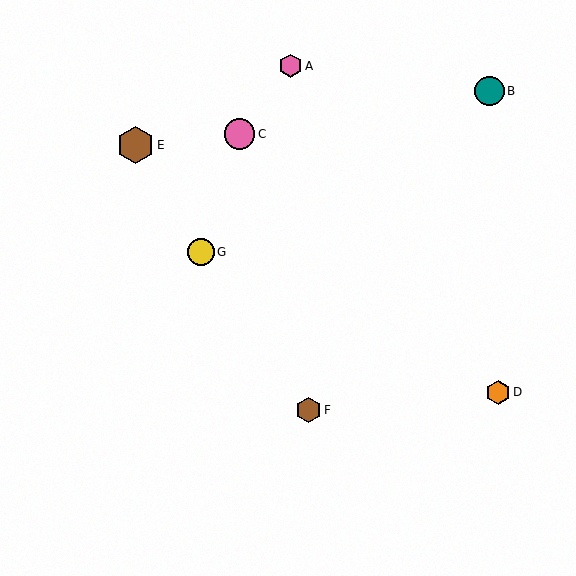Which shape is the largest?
The brown hexagon (labeled E) is the largest.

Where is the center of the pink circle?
The center of the pink circle is at (240, 134).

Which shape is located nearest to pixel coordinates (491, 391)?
The orange hexagon (labeled D) at (498, 392) is nearest to that location.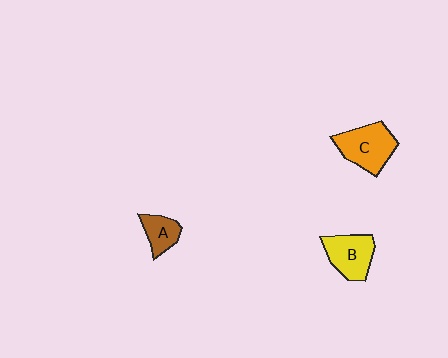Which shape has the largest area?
Shape C (orange).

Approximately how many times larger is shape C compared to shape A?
Approximately 1.9 times.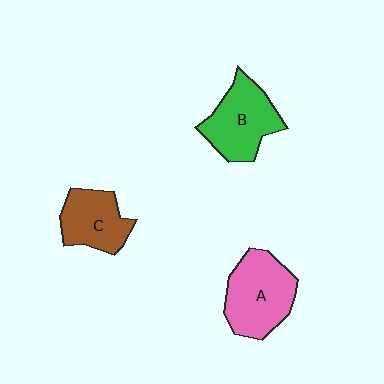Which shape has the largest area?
Shape A (pink).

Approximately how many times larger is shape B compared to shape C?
Approximately 1.2 times.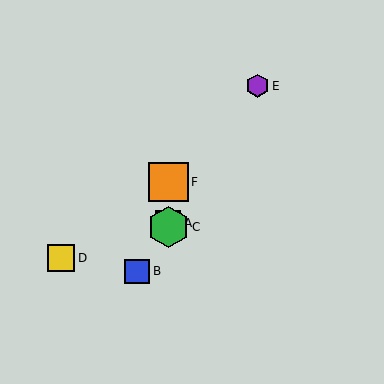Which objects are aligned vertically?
Objects A, C, F are aligned vertically.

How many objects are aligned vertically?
3 objects (A, C, F) are aligned vertically.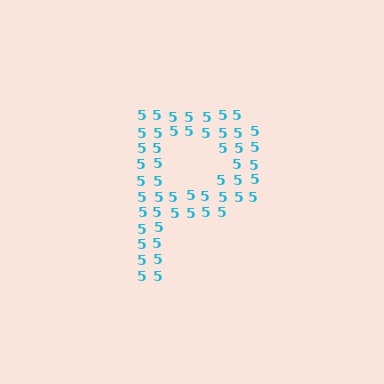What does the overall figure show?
The overall figure shows the letter P.